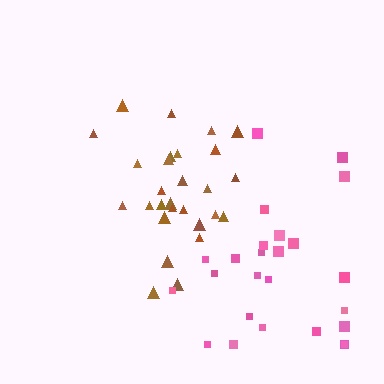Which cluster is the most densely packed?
Brown.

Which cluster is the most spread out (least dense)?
Pink.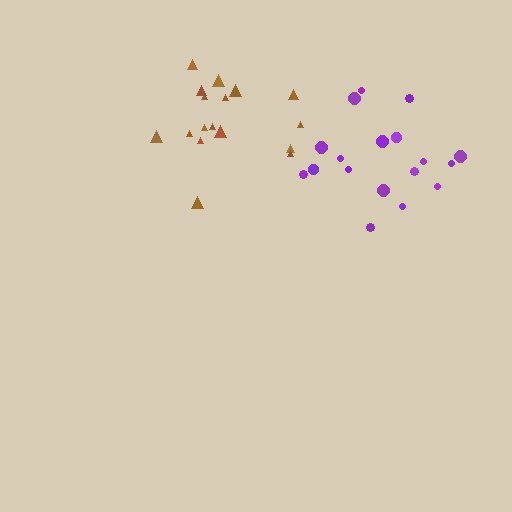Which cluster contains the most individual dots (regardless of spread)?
Purple (18).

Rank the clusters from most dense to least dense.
brown, purple.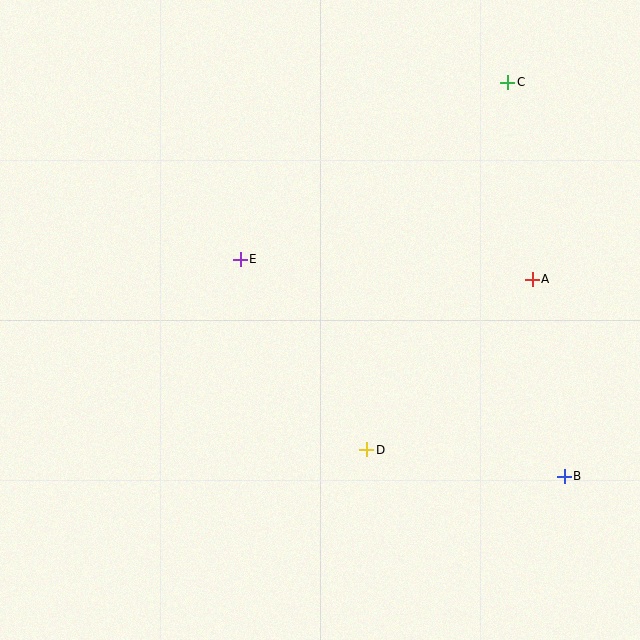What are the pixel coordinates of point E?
Point E is at (240, 259).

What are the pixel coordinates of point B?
Point B is at (564, 476).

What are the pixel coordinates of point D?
Point D is at (367, 450).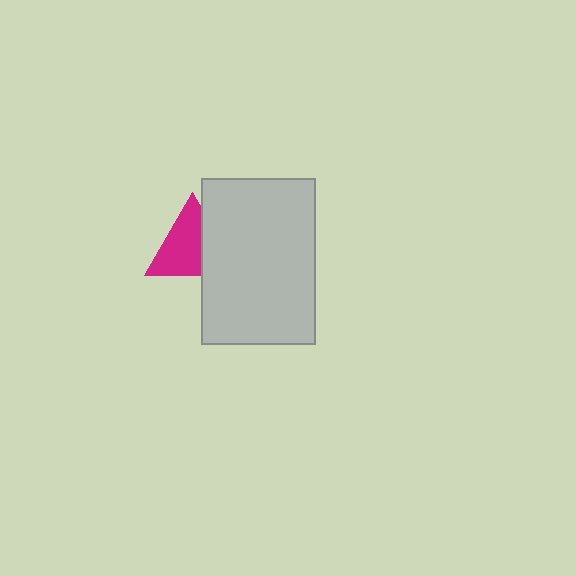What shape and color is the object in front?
The object in front is a light gray rectangle.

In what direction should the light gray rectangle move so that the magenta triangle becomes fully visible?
The light gray rectangle should move right. That is the shortest direction to clear the overlap and leave the magenta triangle fully visible.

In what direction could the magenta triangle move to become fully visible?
The magenta triangle could move left. That would shift it out from behind the light gray rectangle entirely.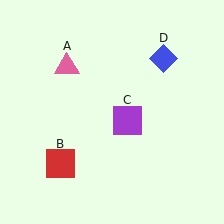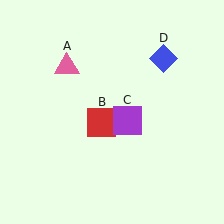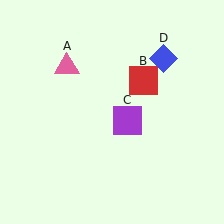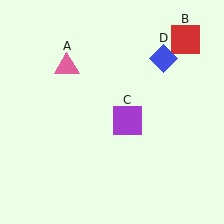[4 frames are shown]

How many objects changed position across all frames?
1 object changed position: red square (object B).